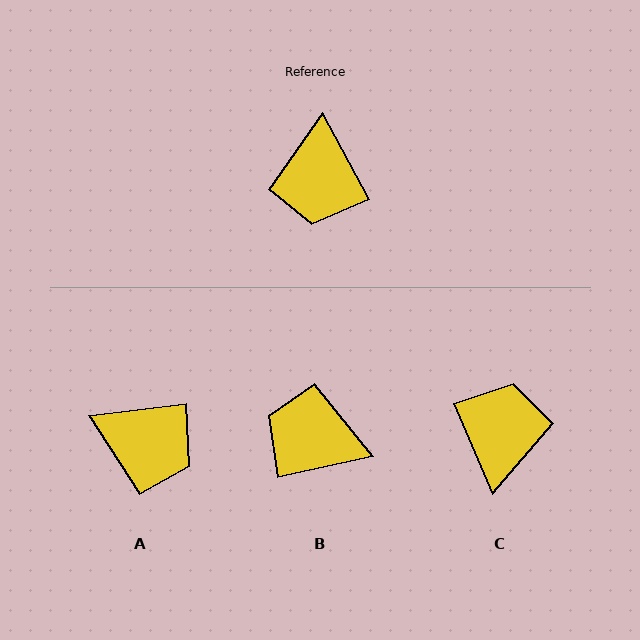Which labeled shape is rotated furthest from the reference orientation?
C, about 175 degrees away.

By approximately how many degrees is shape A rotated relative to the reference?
Approximately 68 degrees counter-clockwise.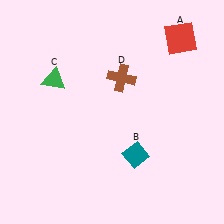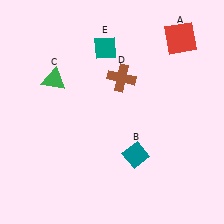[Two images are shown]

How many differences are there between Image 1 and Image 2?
There is 1 difference between the two images.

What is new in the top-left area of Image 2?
A teal diamond (E) was added in the top-left area of Image 2.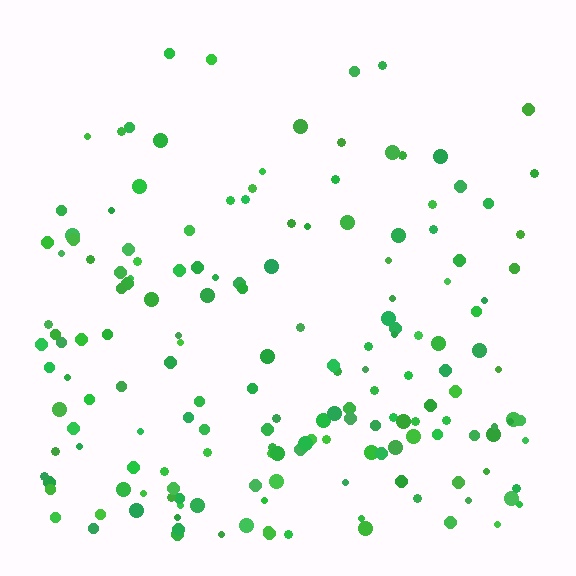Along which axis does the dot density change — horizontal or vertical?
Vertical.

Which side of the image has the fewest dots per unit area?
The top.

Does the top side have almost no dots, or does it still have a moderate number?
Still a moderate number, just noticeably fewer than the bottom.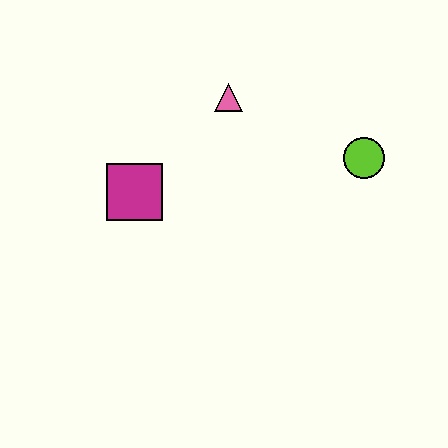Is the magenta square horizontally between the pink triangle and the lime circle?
No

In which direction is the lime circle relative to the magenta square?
The lime circle is to the right of the magenta square.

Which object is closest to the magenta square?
The pink triangle is closest to the magenta square.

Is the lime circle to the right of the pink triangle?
Yes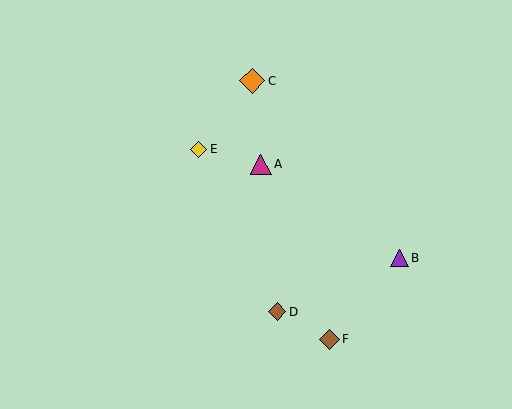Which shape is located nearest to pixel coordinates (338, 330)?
The brown diamond (labeled F) at (329, 339) is nearest to that location.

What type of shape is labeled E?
Shape E is a yellow diamond.